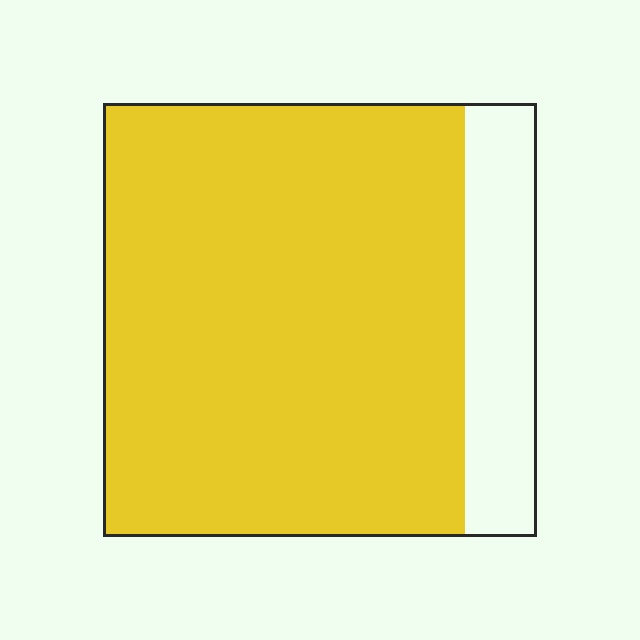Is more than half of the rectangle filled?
Yes.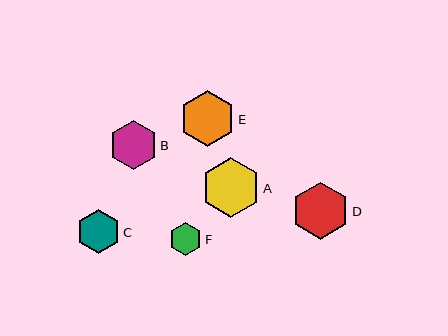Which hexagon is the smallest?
Hexagon F is the smallest with a size of approximately 33 pixels.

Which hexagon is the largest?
Hexagon A is the largest with a size of approximately 59 pixels.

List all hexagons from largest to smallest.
From largest to smallest: A, D, E, B, C, F.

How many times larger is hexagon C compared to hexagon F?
Hexagon C is approximately 1.3 times the size of hexagon F.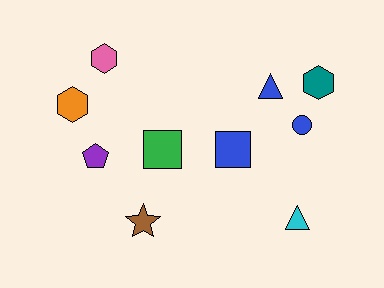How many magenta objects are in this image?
There are no magenta objects.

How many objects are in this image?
There are 10 objects.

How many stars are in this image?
There is 1 star.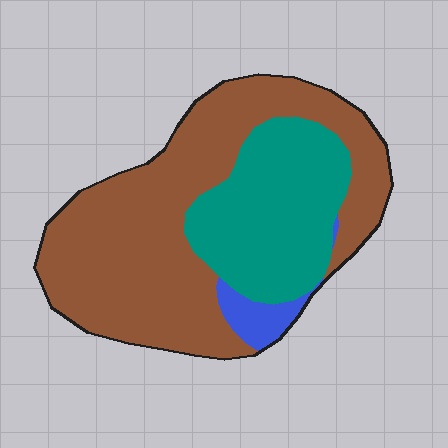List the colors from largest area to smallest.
From largest to smallest: brown, teal, blue.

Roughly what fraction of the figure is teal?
Teal takes up about one third (1/3) of the figure.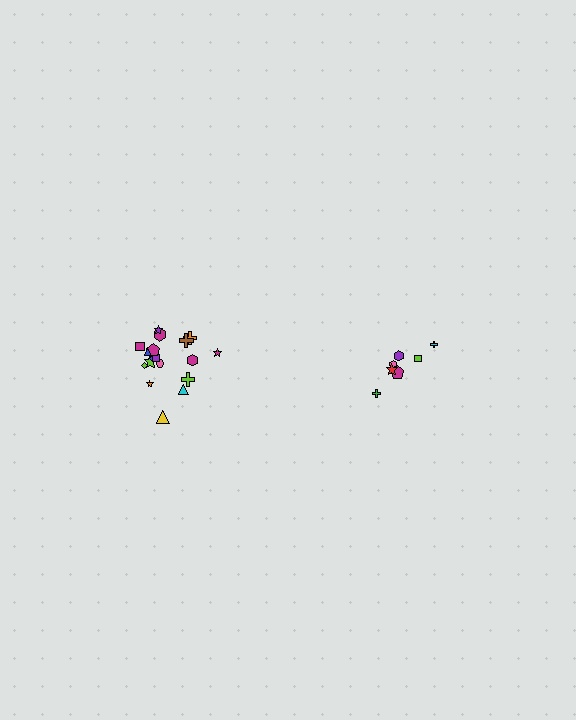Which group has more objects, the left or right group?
The left group.